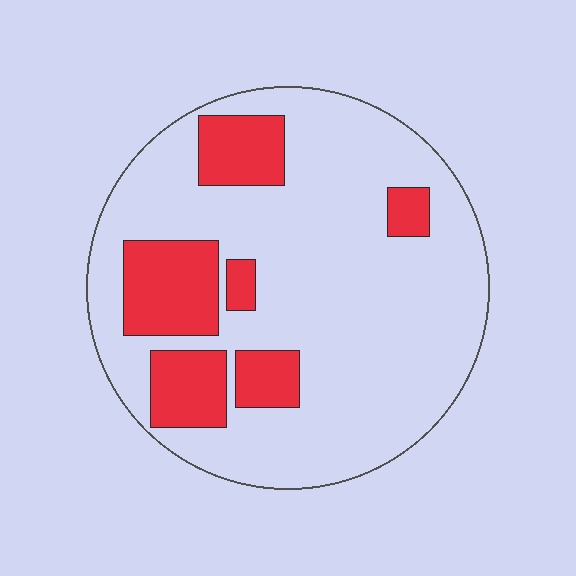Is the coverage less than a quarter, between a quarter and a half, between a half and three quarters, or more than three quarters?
Less than a quarter.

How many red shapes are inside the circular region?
6.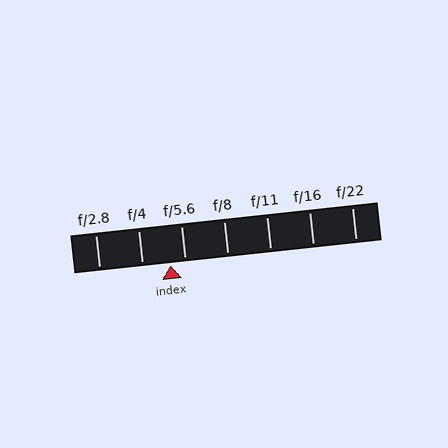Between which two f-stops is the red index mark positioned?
The index mark is between f/4 and f/5.6.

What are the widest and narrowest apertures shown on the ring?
The widest aperture shown is f/2.8 and the narrowest is f/22.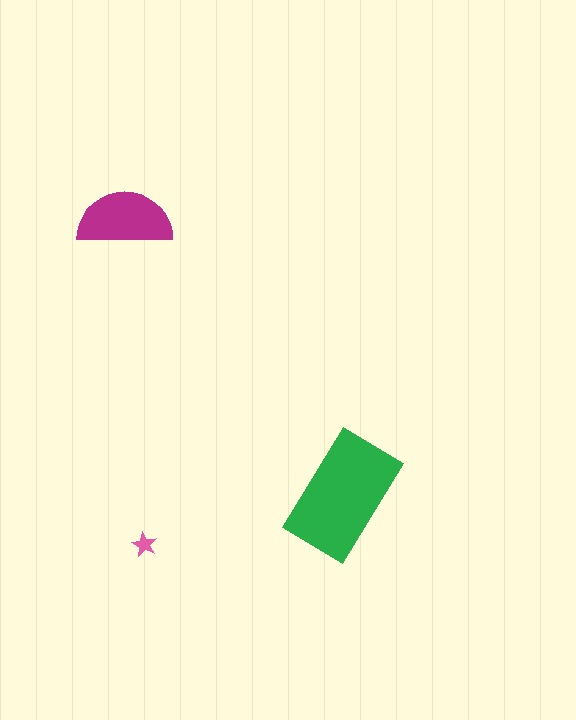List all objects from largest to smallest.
The green rectangle, the magenta semicircle, the pink star.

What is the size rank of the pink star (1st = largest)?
3rd.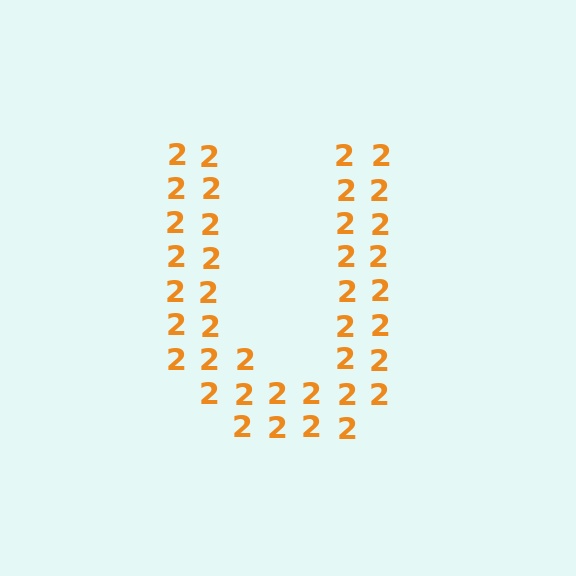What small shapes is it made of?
It is made of small digit 2's.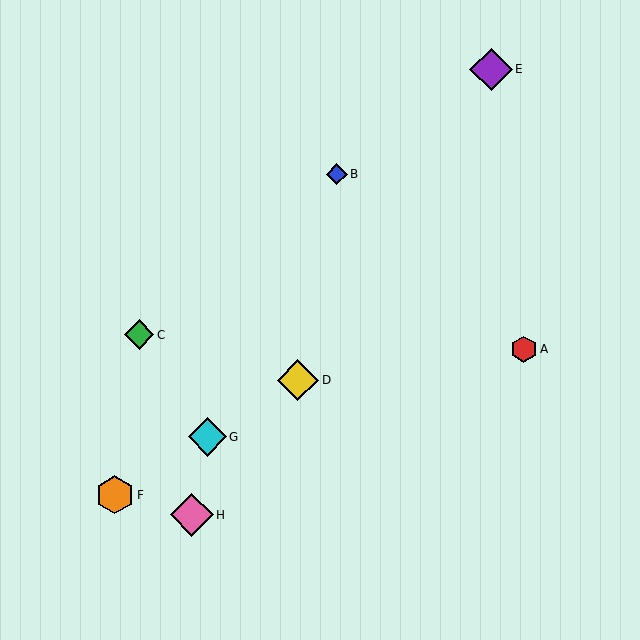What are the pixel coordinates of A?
Object A is at (524, 349).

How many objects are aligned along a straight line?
3 objects (D, F, G) are aligned along a straight line.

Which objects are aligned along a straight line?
Objects D, F, G are aligned along a straight line.